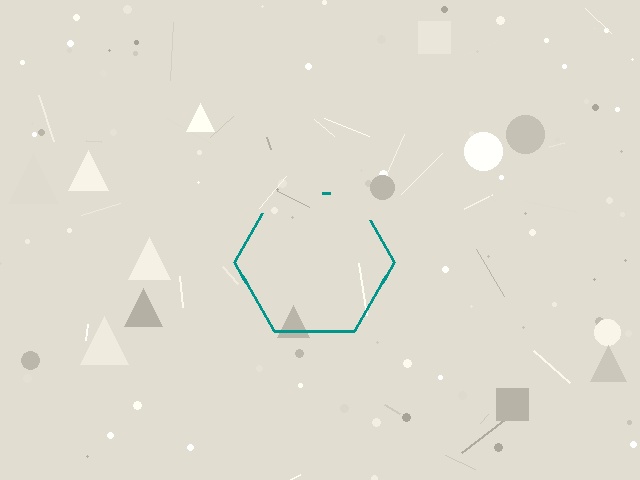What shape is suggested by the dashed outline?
The dashed outline suggests a hexagon.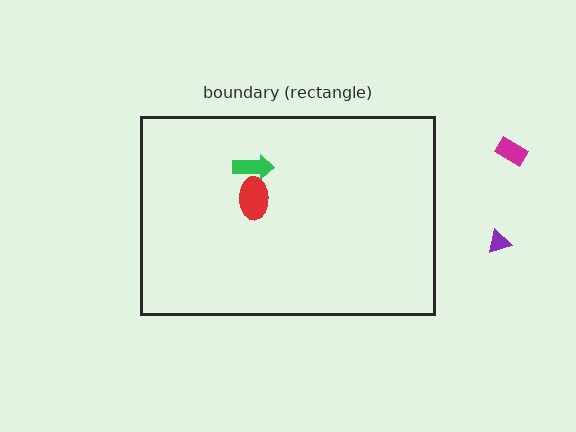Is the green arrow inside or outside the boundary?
Inside.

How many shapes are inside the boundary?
2 inside, 2 outside.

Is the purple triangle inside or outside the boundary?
Outside.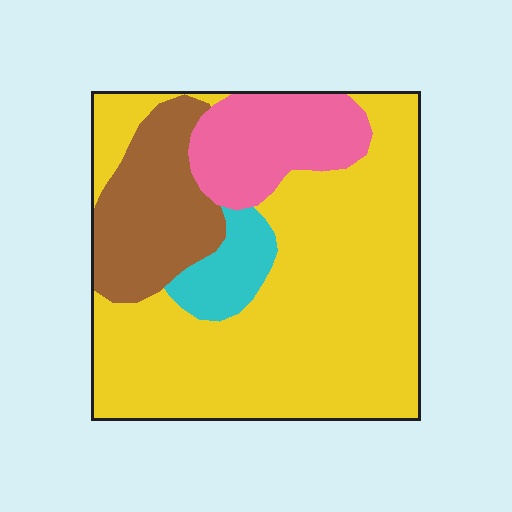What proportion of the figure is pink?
Pink covers roughly 15% of the figure.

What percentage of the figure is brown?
Brown takes up about one sixth (1/6) of the figure.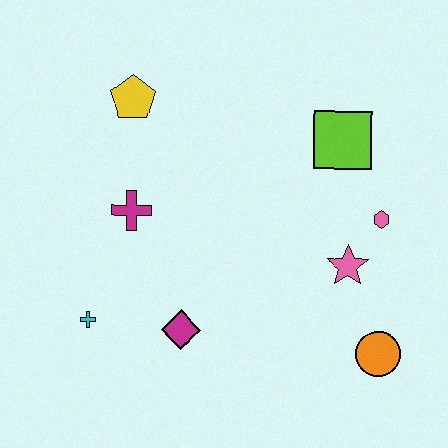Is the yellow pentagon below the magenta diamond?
No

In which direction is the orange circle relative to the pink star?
The orange circle is below the pink star.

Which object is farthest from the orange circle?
The yellow pentagon is farthest from the orange circle.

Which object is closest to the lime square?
The pink hexagon is closest to the lime square.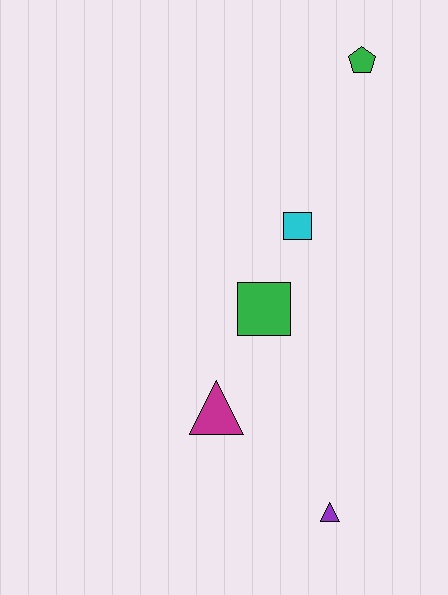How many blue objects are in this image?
There are no blue objects.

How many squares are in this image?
There are 2 squares.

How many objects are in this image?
There are 5 objects.